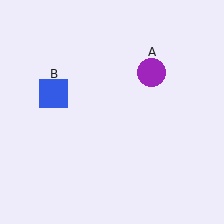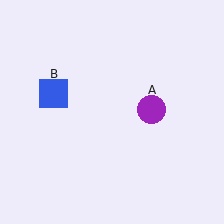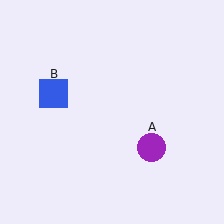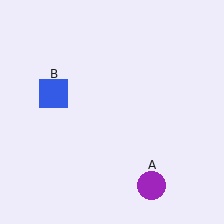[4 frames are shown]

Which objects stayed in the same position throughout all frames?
Blue square (object B) remained stationary.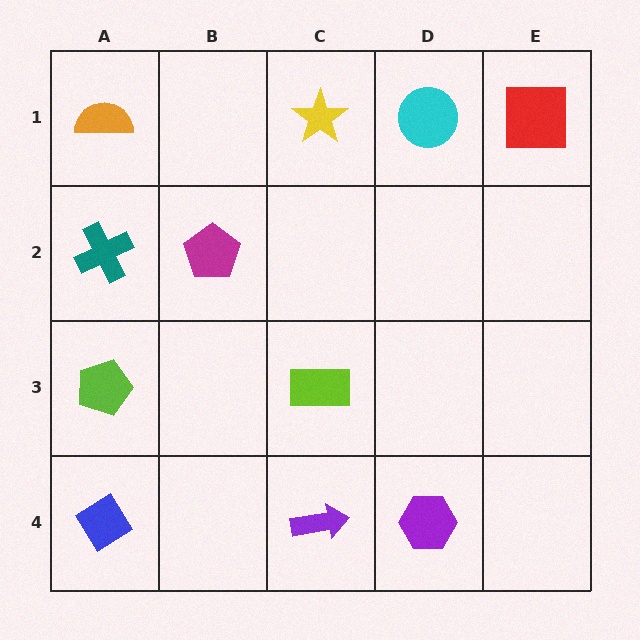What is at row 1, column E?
A red square.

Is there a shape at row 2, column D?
No, that cell is empty.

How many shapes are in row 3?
2 shapes.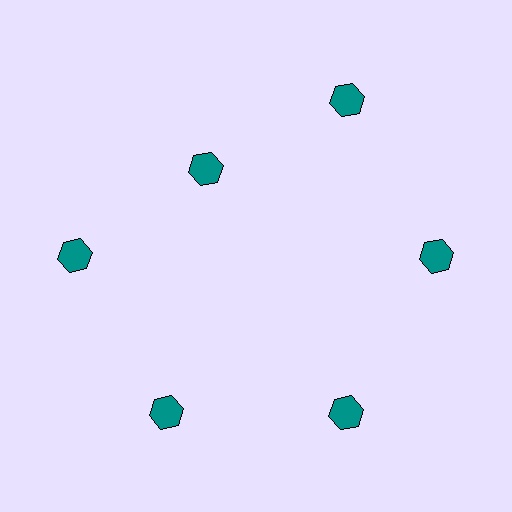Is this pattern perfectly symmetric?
No. The 6 teal hexagons are arranged in a ring, but one element near the 11 o'clock position is pulled inward toward the center, breaking the 6-fold rotational symmetry.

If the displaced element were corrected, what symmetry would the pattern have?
It would have 6-fold rotational symmetry — the pattern would map onto itself every 60 degrees.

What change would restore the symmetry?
The symmetry would be restored by moving it outward, back onto the ring so that all 6 hexagons sit at equal angles and equal distance from the center.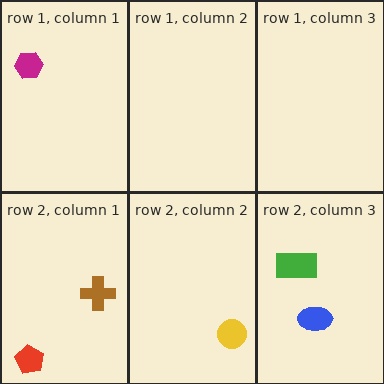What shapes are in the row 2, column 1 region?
The red pentagon, the brown cross.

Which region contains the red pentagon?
The row 2, column 1 region.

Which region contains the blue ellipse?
The row 2, column 3 region.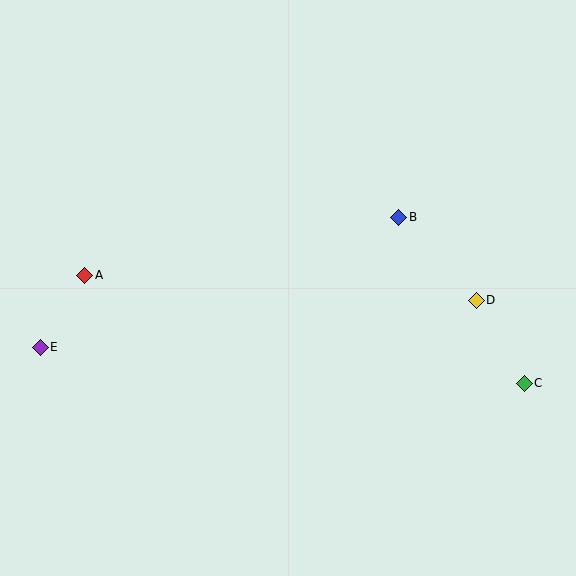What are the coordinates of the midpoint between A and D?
The midpoint between A and D is at (280, 288).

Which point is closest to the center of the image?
Point B at (399, 217) is closest to the center.